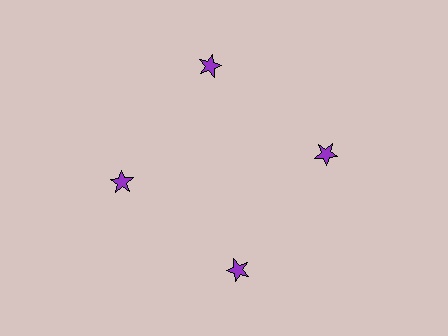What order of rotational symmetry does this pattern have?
This pattern has 4-fold rotational symmetry.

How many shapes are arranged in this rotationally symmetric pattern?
There are 4 shapes, arranged in 4 groups of 1.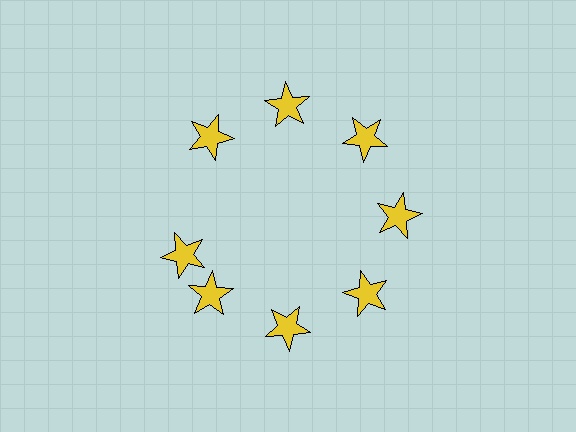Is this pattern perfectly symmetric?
No. The 8 yellow stars are arranged in a ring, but one element near the 9 o'clock position is rotated out of alignment along the ring, breaking the 8-fold rotational symmetry.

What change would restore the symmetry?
The symmetry would be restored by rotating it back into even spacing with its neighbors so that all 8 stars sit at equal angles and equal distance from the center.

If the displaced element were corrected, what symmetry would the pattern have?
It would have 8-fold rotational symmetry — the pattern would map onto itself every 45 degrees.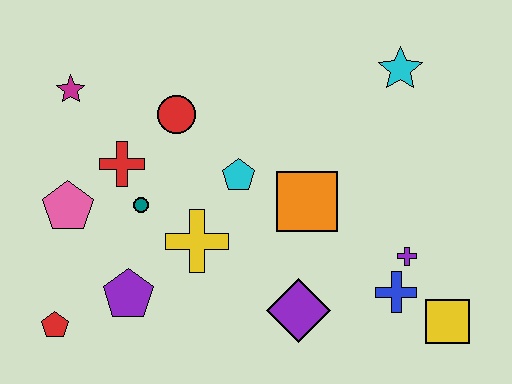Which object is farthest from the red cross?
The yellow square is farthest from the red cross.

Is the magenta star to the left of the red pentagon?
No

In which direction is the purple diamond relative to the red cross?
The purple diamond is to the right of the red cross.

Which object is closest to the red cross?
The teal circle is closest to the red cross.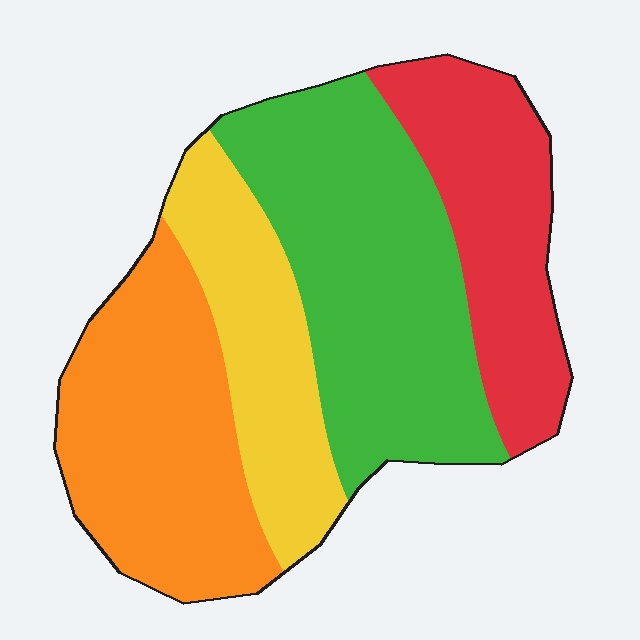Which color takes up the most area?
Green, at roughly 35%.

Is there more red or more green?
Green.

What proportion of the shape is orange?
Orange takes up about one quarter (1/4) of the shape.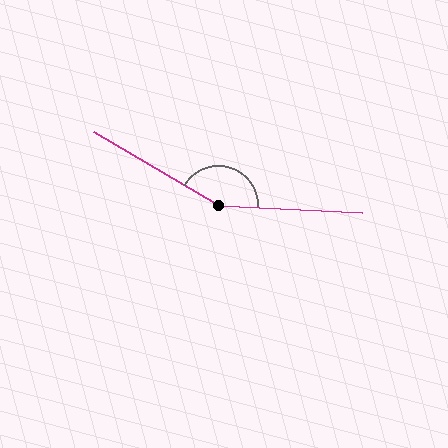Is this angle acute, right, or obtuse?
It is obtuse.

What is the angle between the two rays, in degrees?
Approximately 152 degrees.